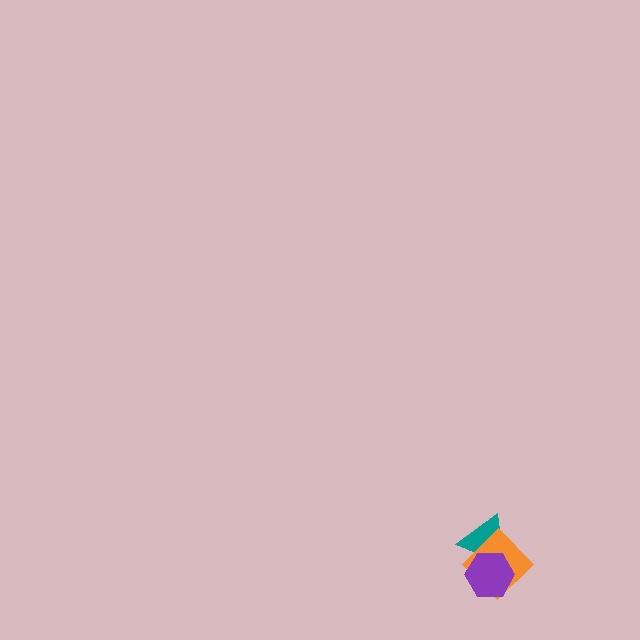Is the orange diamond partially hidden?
Yes, it is partially covered by another shape.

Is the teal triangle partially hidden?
Yes, it is partially covered by another shape.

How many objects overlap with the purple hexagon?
2 objects overlap with the purple hexagon.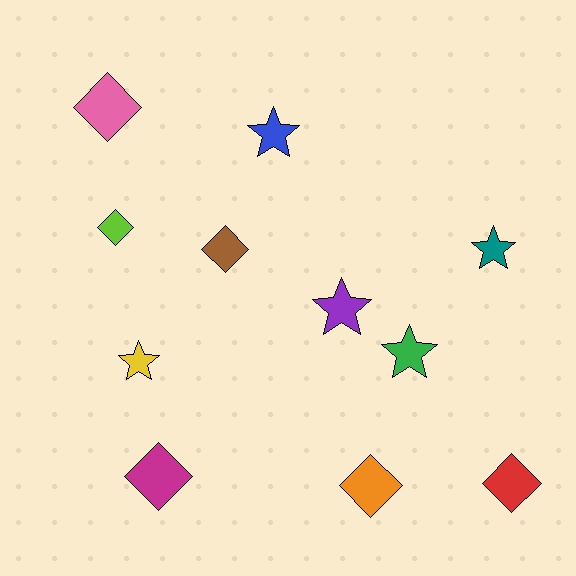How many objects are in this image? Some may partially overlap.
There are 11 objects.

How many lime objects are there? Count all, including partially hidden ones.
There is 1 lime object.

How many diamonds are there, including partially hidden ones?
There are 6 diamonds.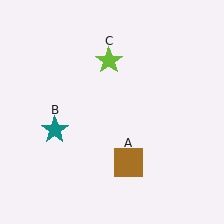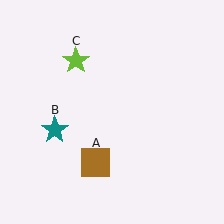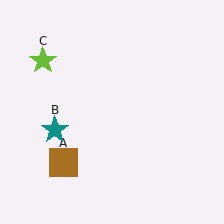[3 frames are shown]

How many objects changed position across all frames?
2 objects changed position: brown square (object A), lime star (object C).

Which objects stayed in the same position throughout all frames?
Teal star (object B) remained stationary.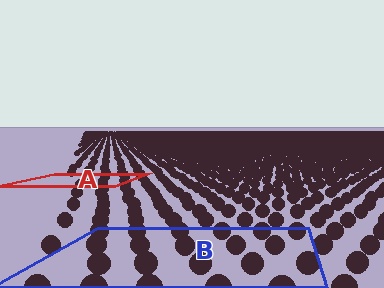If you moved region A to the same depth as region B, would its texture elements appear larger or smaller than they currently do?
They would appear larger. At a closer depth, the same texture elements are projected at a bigger on-screen size.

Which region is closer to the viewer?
Region B is closer. The texture elements there are larger and more spread out.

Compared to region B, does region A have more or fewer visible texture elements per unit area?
Region A has more texture elements per unit area — they are packed more densely because it is farther away.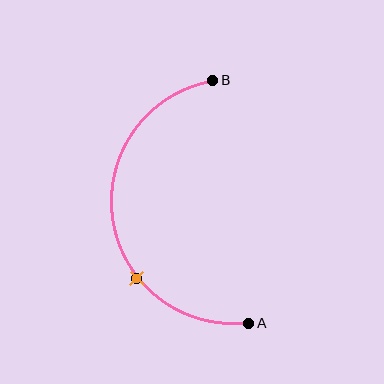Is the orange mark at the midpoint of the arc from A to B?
No. The orange mark lies on the arc but is closer to endpoint A. The arc midpoint would be at the point on the curve equidistant along the arc from both A and B.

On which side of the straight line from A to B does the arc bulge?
The arc bulges to the left of the straight line connecting A and B.